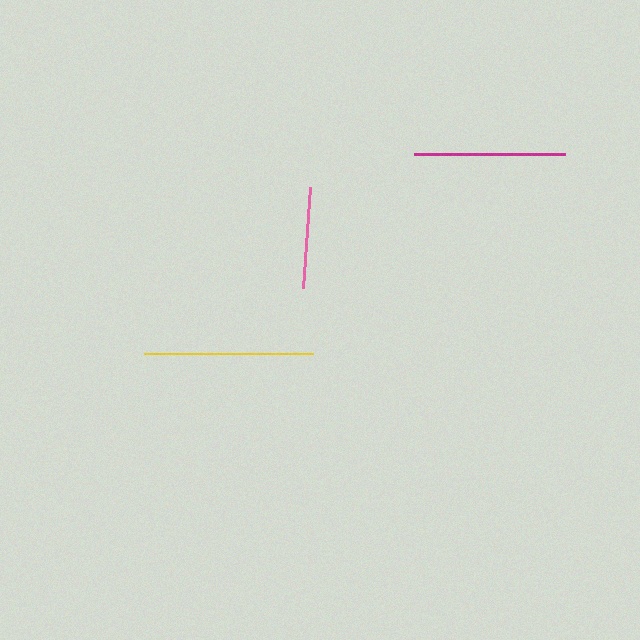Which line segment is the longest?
The yellow line is the longest at approximately 169 pixels.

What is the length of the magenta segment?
The magenta segment is approximately 151 pixels long.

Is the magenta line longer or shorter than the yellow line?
The yellow line is longer than the magenta line.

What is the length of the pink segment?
The pink segment is approximately 102 pixels long.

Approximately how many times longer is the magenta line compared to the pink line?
The magenta line is approximately 1.5 times the length of the pink line.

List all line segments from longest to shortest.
From longest to shortest: yellow, magenta, pink.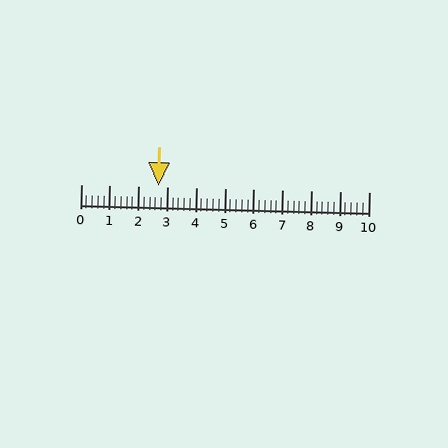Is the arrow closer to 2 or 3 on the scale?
The arrow is closer to 3.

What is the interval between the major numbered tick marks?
The major tick marks are spaced 1 units apart.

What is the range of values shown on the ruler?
The ruler shows values from 0 to 10.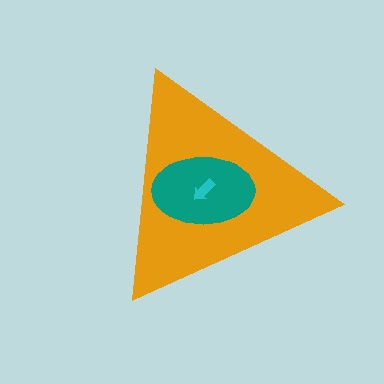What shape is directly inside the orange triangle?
The teal ellipse.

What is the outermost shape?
The orange triangle.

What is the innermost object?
The cyan arrow.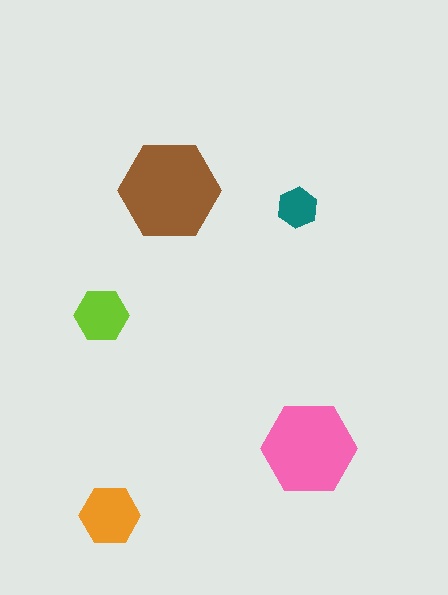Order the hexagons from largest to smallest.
the brown one, the pink one, the orange one, the lime one, the teal one.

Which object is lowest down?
The orange hexagon is bottommost.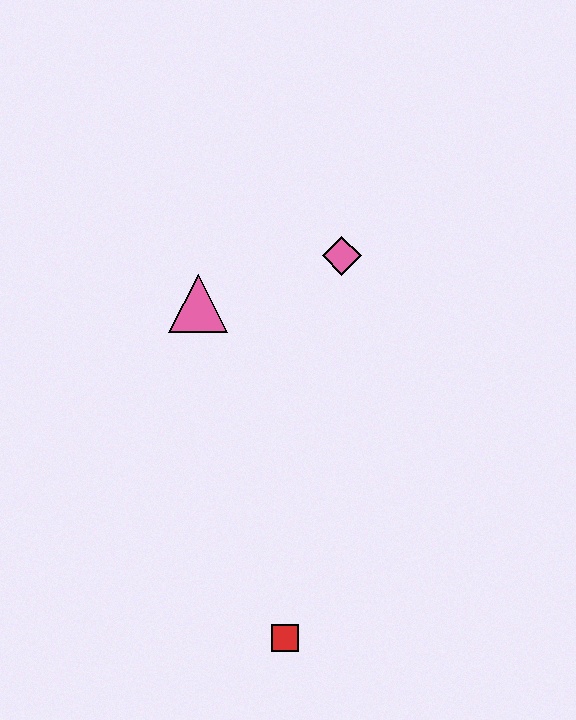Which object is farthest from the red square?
The pink diamond is farthest from the red square.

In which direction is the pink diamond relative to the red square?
The pink diamond is above the red square.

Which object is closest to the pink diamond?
The pink triangle is closest to the pink diamond.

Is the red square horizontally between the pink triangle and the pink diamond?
Yes